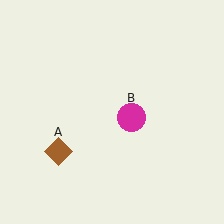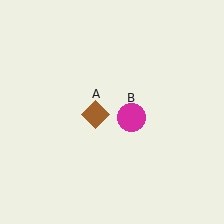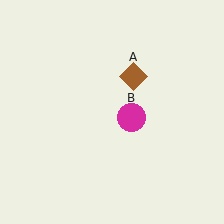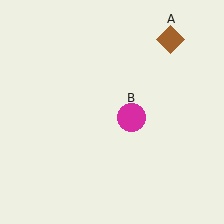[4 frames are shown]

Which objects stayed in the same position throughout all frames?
Magenta circle (object B) remained stationary.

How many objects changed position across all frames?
1 object changed position: brown diamond (object A).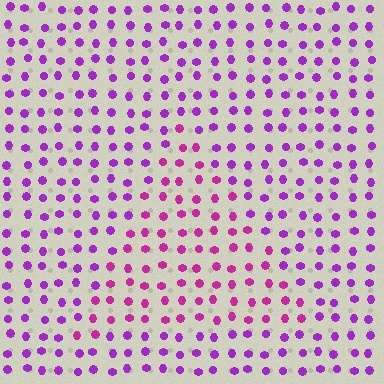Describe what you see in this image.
The image is filled with small purple elements in a uniform arrangement. A triangle-shaped region is visible where the elements are tinted to a slightly different hue, forming a subtle color boundary.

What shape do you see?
I see a triangle.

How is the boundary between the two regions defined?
The boundary is defined purely by a slight shift in hue (about 28 degrees). Spacing, size, and orientation are identical on both sides.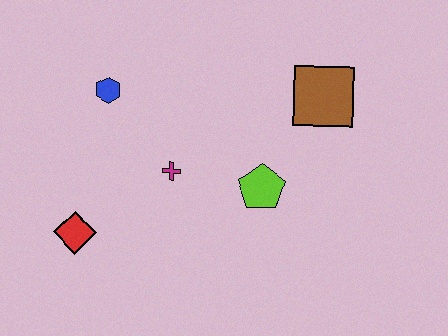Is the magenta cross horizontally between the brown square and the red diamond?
Yes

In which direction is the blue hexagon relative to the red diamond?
The blue hexagon is above the red diamond.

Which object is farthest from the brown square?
The red diamond is farthest from the brown square.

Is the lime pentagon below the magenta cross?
Yes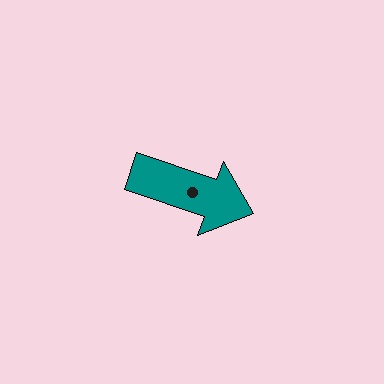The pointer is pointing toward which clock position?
Roughly 4 o'clock.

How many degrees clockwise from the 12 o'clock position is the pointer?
Approximately 109 degrees.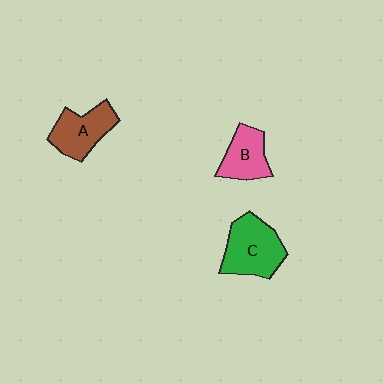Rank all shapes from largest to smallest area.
From largest to smallest: C (green), A (brown), B (pink).